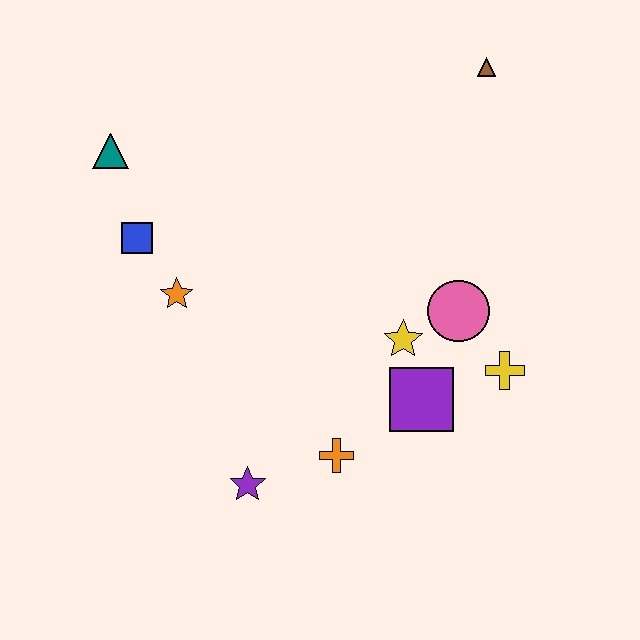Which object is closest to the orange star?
The blue square is closest to the orange star.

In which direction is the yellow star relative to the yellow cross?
The yellow star is to the left of the yellow cross.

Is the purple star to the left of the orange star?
No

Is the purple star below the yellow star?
Yes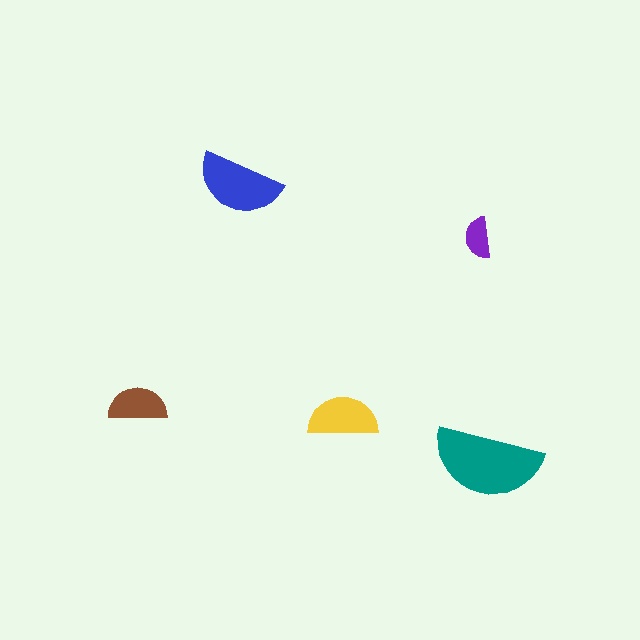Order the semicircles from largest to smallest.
the teal one, the blue one, the yellow one, the brown one, the purple one.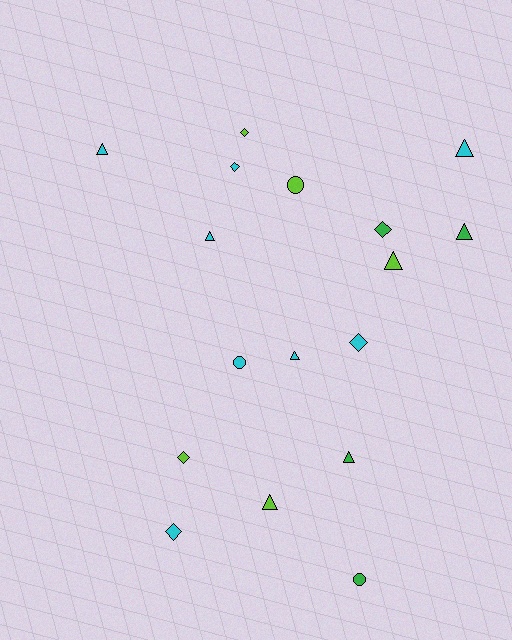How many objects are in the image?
There are 17 objects.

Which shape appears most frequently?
Triangle, with 8 objects.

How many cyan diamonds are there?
There are 3 cyan diamonds.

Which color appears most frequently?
Cyan, with 8 objects.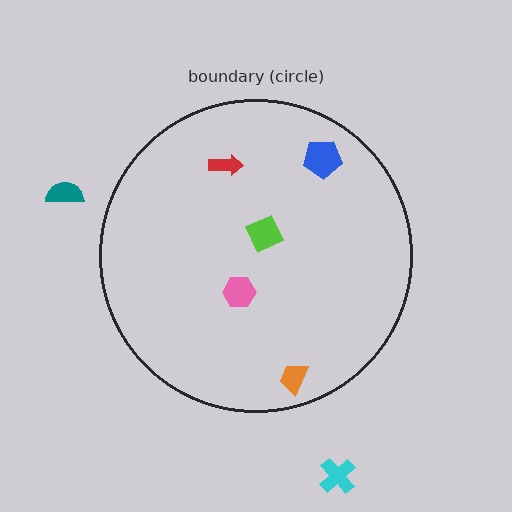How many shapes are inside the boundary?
5 inside, 2 outside.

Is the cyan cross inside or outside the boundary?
Outside.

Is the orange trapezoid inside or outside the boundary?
Inside.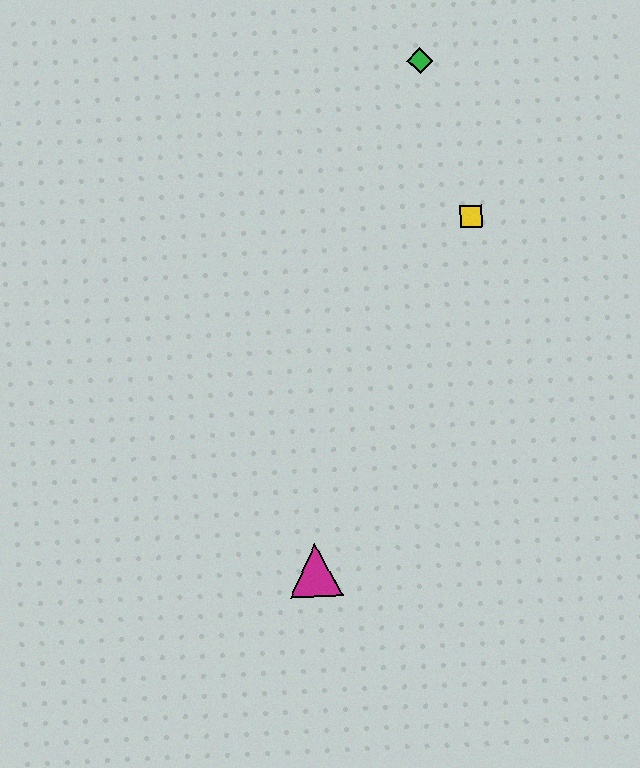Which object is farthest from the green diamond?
The magenta triangle is farthest from the green diamond.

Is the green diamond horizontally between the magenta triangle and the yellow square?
Yes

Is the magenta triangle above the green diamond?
No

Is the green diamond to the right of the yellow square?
No